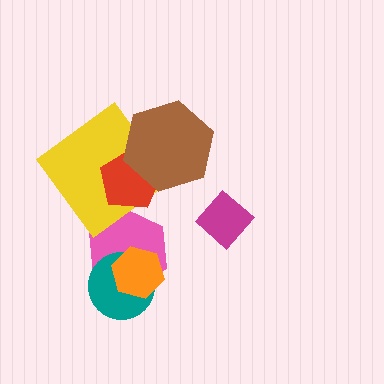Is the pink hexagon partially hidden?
Yes, it is partially covered by another shape.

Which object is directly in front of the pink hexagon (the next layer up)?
The teal circle is directly in front of the pink hexagon.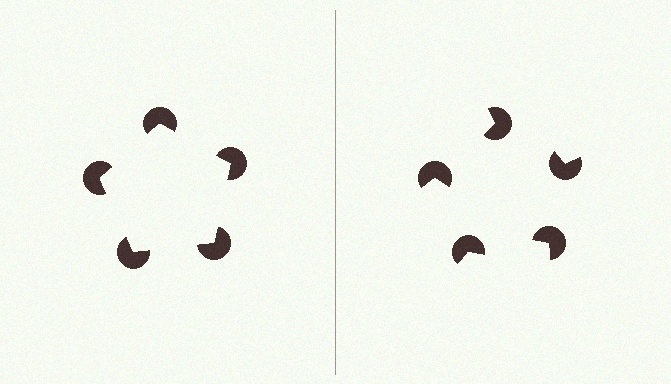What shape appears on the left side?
An illusory pentagon.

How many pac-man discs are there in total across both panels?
10 — 5 on each side.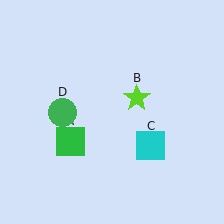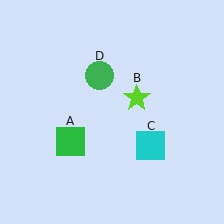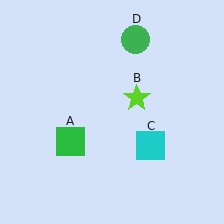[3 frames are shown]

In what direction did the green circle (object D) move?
The green circle (object D) moved up and to the right.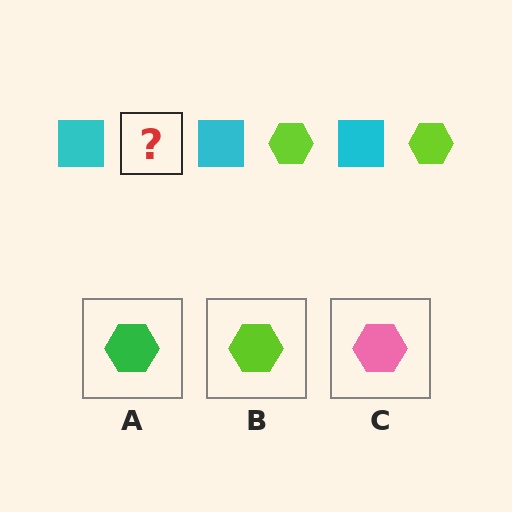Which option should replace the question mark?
Option B.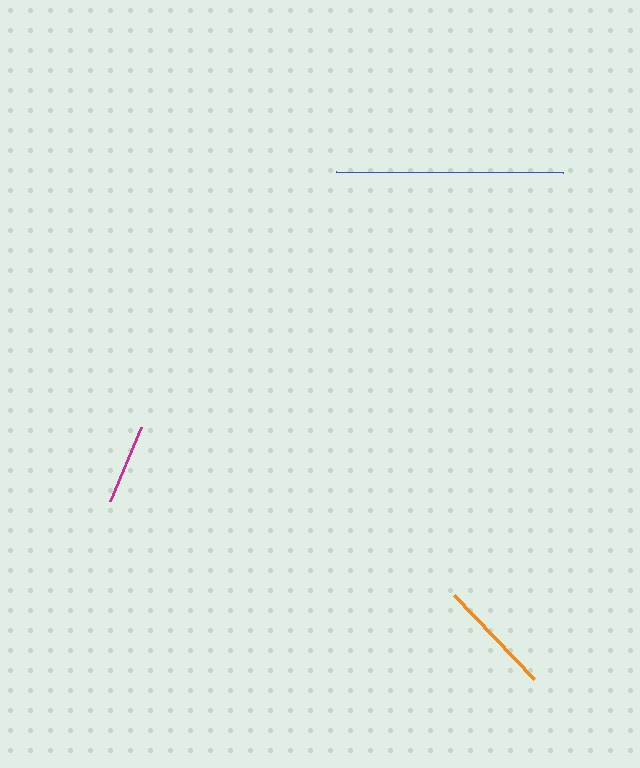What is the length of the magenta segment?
The magenta segment is approximately 80 pixels long.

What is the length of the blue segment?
The blue segment is approximately 227 pixels long.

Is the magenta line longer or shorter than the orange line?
The orange line is longer than the magenta line.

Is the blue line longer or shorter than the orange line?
The blue line is longer than the orange line.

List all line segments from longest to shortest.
From longest to shortest: blue, orange, magenta.